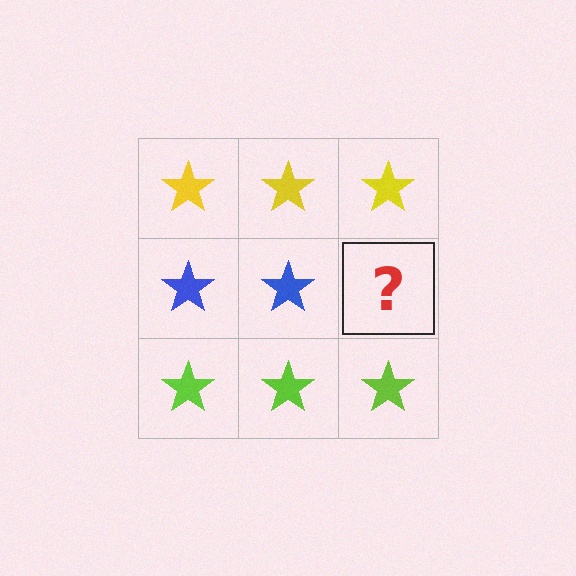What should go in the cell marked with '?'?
The missing cell should contain a blue star.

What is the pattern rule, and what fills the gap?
The rule is that each row has a consistent color. The gap should be filled with a blue star.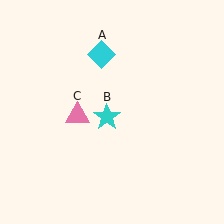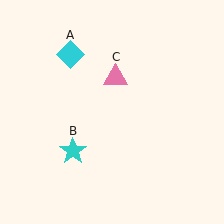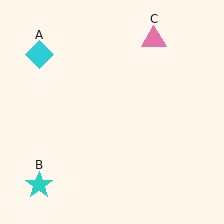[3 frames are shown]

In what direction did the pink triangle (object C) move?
The pink triangle (object C) moved up and to the right.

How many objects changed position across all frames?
3 objects changed position: cyan diamond (object A), cyan star (object B), pink triangle (object C).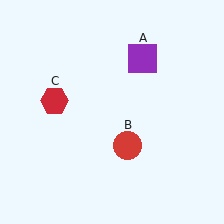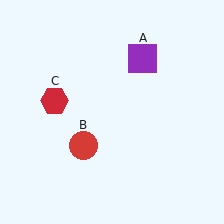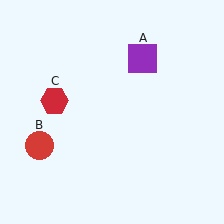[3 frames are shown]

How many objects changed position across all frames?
1 object changed position: red circle (object B).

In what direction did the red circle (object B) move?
The red circle (object B) moved left.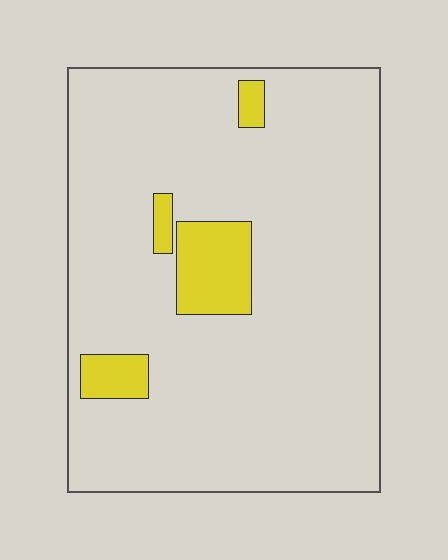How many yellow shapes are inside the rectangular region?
4.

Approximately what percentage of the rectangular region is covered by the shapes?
Approximately 10%.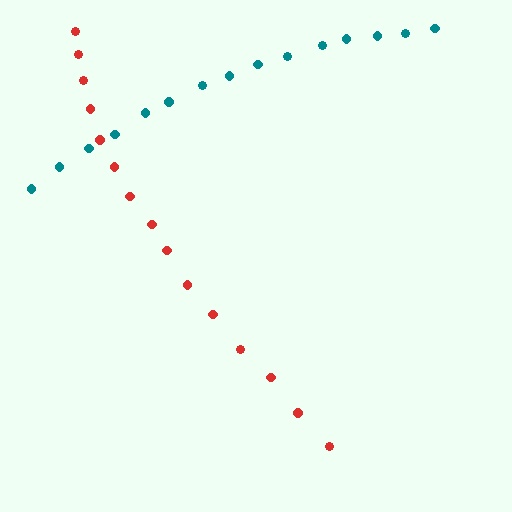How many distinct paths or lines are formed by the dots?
There are 2 distinct paths.